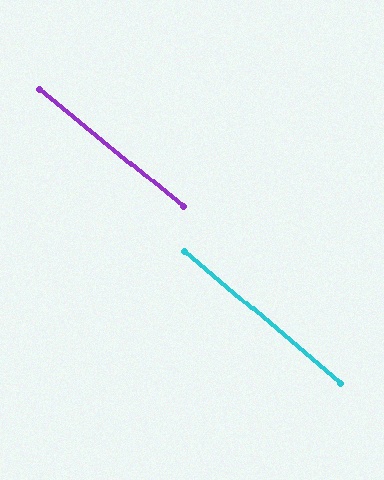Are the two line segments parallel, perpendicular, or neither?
Parallel — their directions differ by only 1.0°.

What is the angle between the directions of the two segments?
Approximately 1 degree.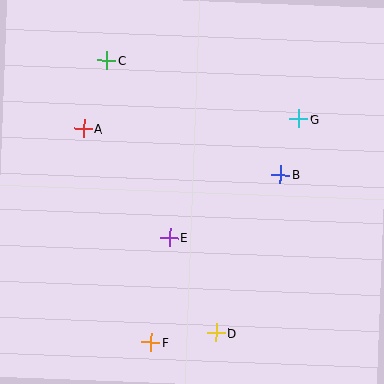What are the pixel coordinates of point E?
Point E is at (169, 237).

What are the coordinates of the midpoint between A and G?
The midpoint between A and G is at (191, 124).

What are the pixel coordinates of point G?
Point G is at (299, 119).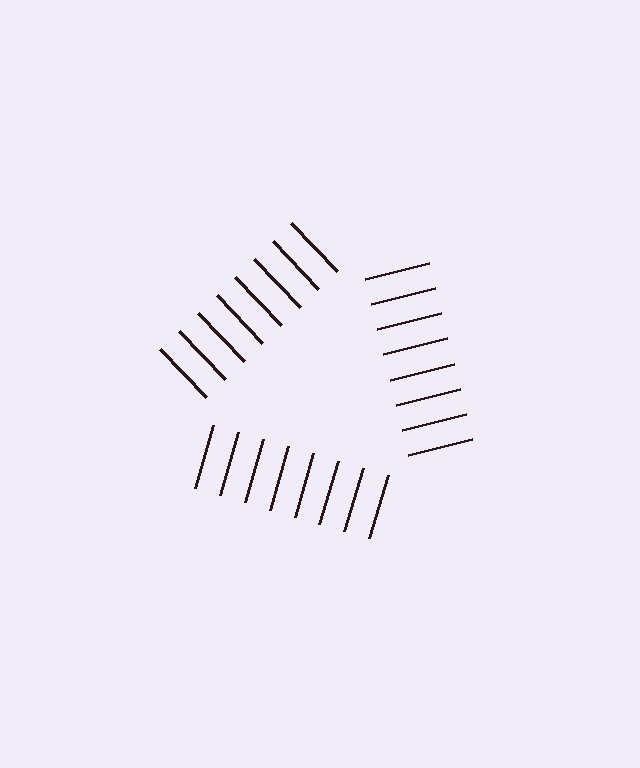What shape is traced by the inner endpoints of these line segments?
An illusory triangle — the line segments terminate on its edges but no continuous stroke is drawn.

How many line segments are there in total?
24 — 8 along each of the 3 edges.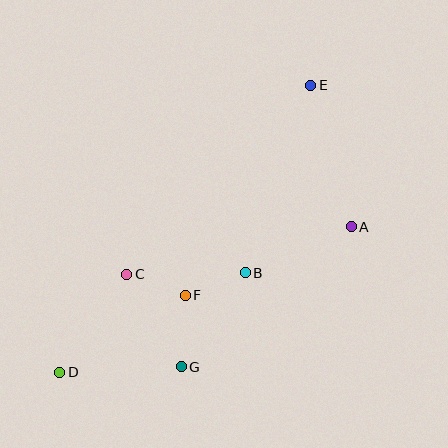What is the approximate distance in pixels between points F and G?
The distance between F and G is approximately 72 pixels.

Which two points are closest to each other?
Points C and F are closest to each other.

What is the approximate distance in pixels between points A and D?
The distance between A and D is approximately 326 pixels.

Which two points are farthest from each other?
Points D and E are farthest from each other.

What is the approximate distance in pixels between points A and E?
The distance between A and E is approximately 147 pixels.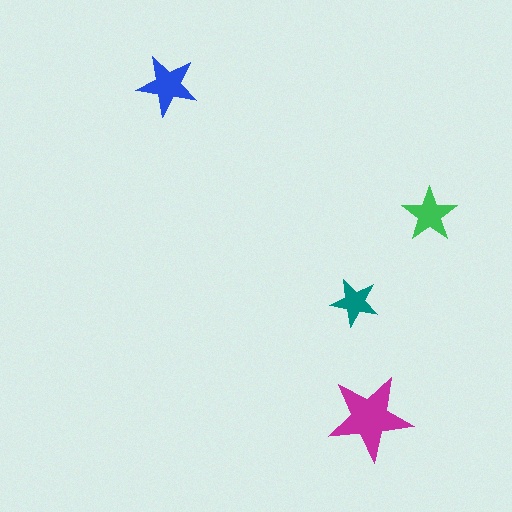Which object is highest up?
The blue star is topmost.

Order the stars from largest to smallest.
the magenta one, the blue one, the green one, the teal one.